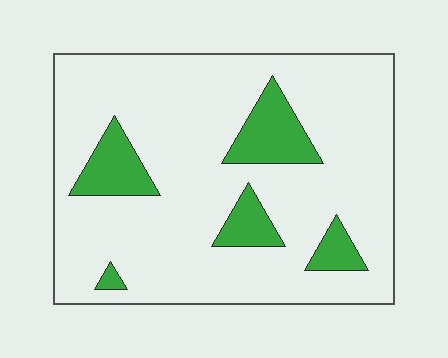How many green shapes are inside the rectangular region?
5.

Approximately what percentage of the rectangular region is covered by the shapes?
Approximately 15%.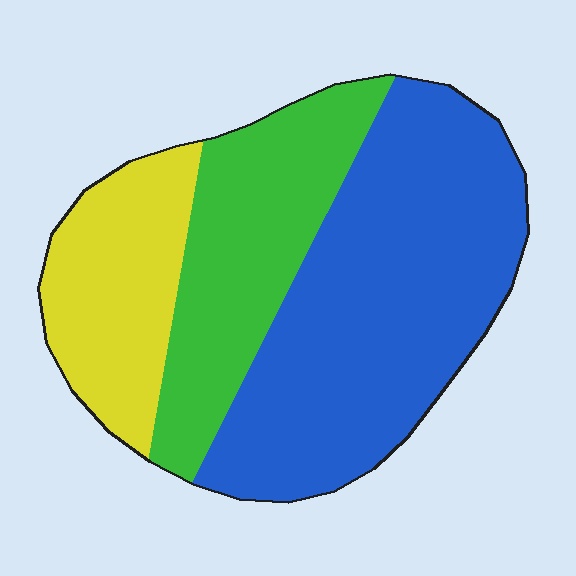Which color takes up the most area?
Blue, at roughly 50%.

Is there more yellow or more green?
Green.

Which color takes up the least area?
Yellow, at roughly 20%.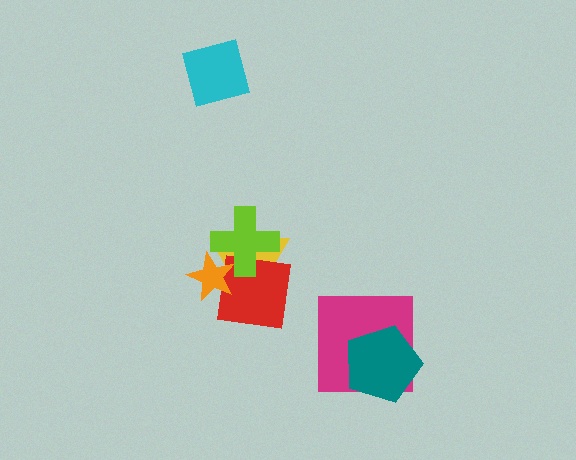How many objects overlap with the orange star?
3 objects overlap with the orange star.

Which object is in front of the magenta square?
The teal pentagon is in front of the magenta square.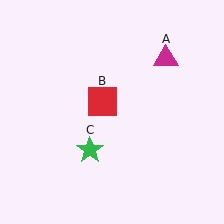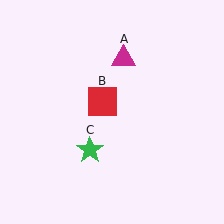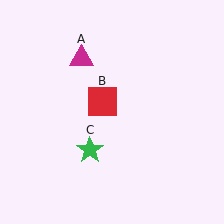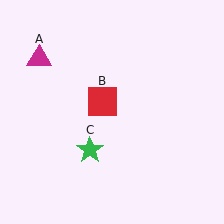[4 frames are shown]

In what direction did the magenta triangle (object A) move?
The magenta triangle (object A) moved left.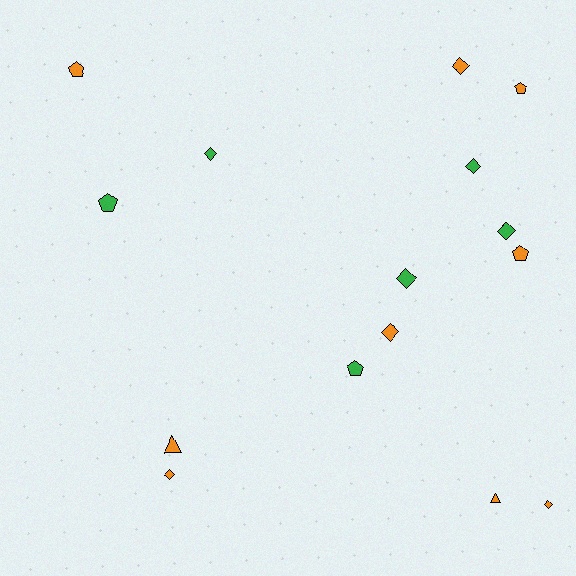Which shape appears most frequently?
Diamond, with 8 objects.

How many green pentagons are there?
There are 2 green pentagons.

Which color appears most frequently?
Orange, with 9 objects.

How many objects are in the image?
There are 15 objects.